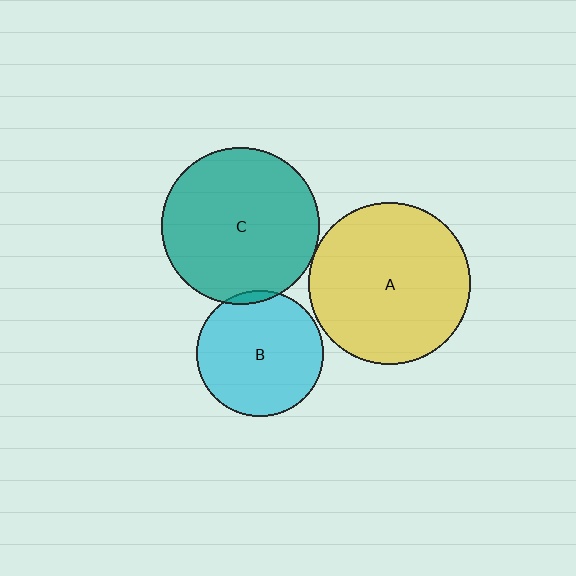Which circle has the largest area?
Circle A (yellow).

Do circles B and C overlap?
Yes.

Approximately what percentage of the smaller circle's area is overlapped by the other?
Approximately 5%.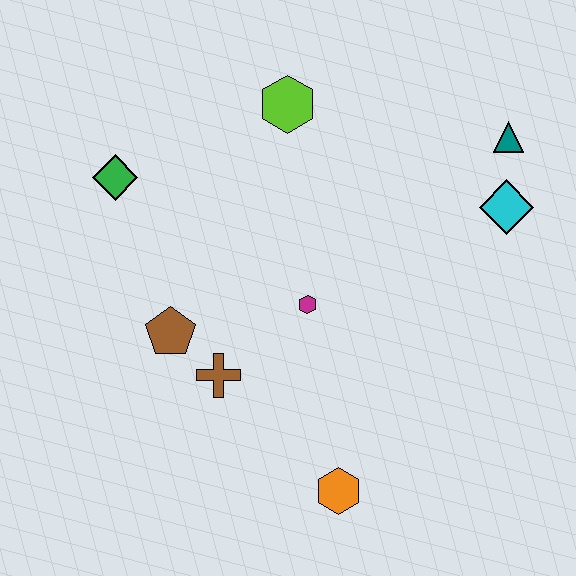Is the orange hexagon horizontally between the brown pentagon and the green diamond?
No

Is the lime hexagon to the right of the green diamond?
Yes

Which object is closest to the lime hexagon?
The green diamond is closest to the lime hexagon.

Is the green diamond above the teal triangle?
No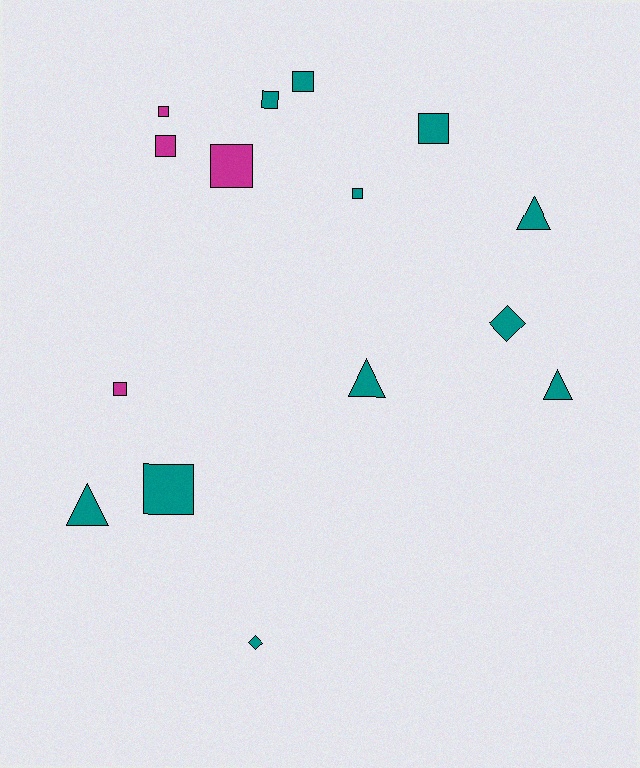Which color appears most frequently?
Teal, with 11 objects.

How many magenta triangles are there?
There are no magenta triangles.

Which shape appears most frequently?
Square, with 9 objects.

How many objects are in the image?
There are 15 objects.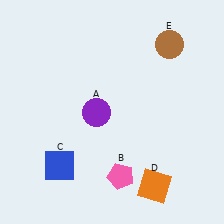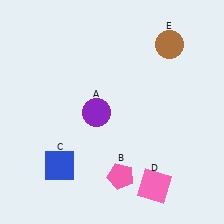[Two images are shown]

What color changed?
The square (D) changed from orange in Image 1 to pink in Image 2.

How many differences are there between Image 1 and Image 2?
There is 1 difference between the two images.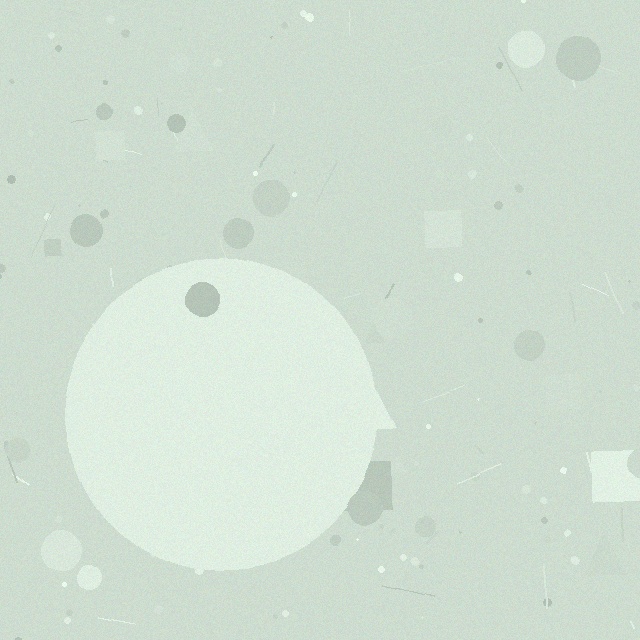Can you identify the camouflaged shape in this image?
The camouflaged shape is a circle.